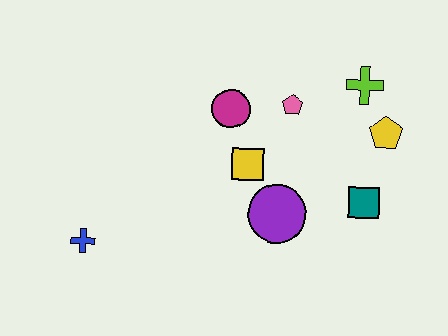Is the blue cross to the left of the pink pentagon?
Yes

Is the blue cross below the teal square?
Yes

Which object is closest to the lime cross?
The yellow pentagon is closest to the lime cross.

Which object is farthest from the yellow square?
The blue cross is farthest from the yellow square.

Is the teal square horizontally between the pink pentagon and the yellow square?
No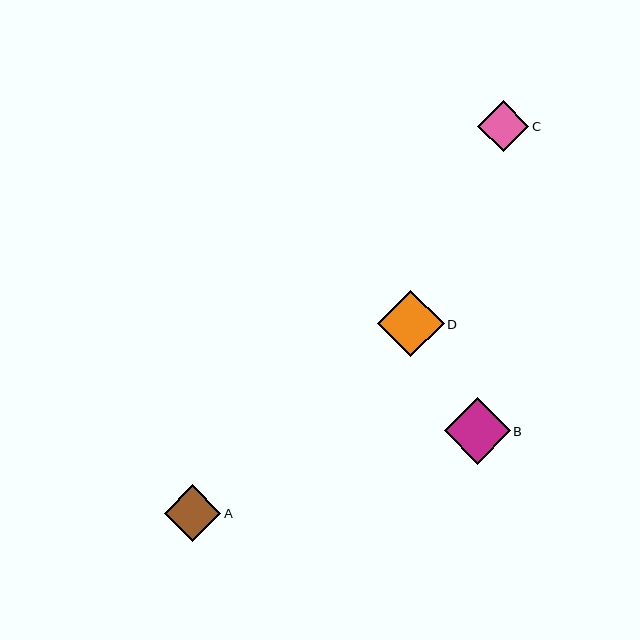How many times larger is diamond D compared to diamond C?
Diamond D is approximately 1.3 times the size of diamond C.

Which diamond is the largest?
Diamond D is the largest with a size of approximately 67 pixels.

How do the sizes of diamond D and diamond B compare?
Diamond D and diamond B are approximately the same size.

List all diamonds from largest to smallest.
From largest to smallest: D, B, A, C.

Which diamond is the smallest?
Diamond C is the smallest with a size of approximately 51 pixels.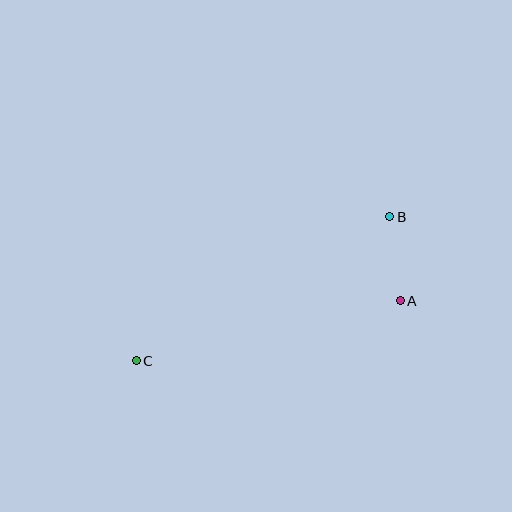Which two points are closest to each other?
Points A and B are closest to each other.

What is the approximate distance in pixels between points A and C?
The distance between A and C is approximately 271 pixels.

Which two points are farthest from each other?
Points B and C are farthest from each other.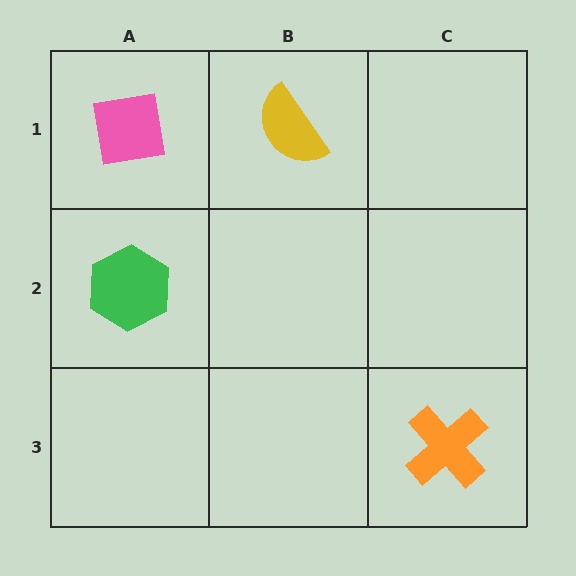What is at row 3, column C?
An orange cross.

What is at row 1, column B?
A yellow semicircle.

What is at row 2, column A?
A green hexagon.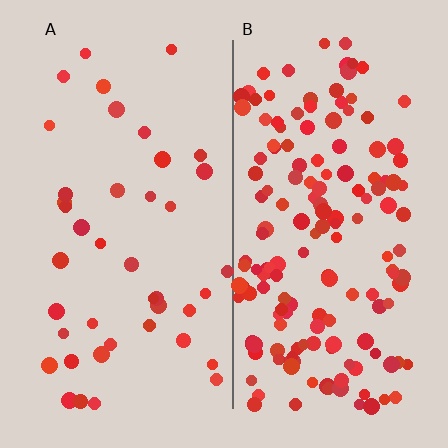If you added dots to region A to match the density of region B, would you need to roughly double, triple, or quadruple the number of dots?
Approximately quadruple.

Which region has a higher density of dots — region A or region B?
B (the right).